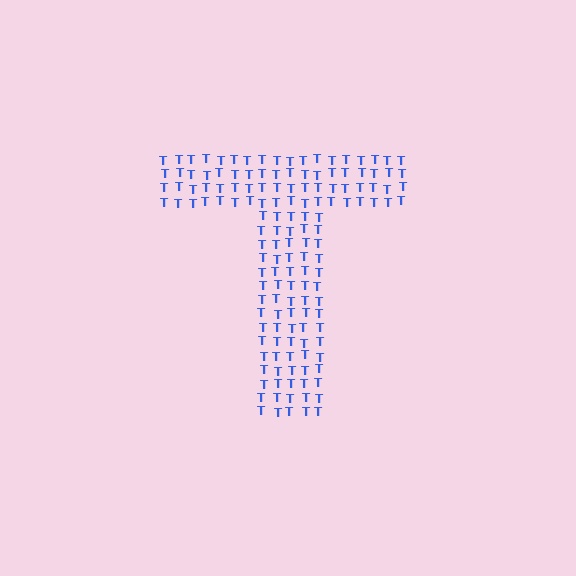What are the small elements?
The small elements are letter T's.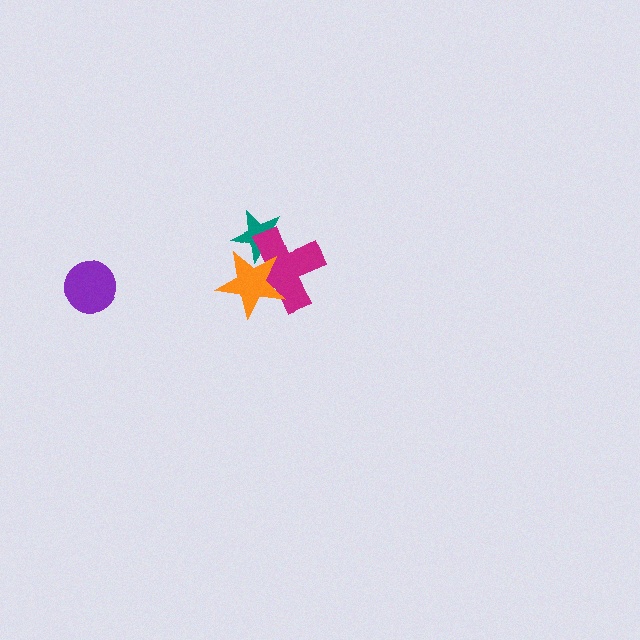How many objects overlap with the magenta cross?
2 objects overlap with the magenta cross.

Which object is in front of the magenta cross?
The orange star is in front of the magenta cross.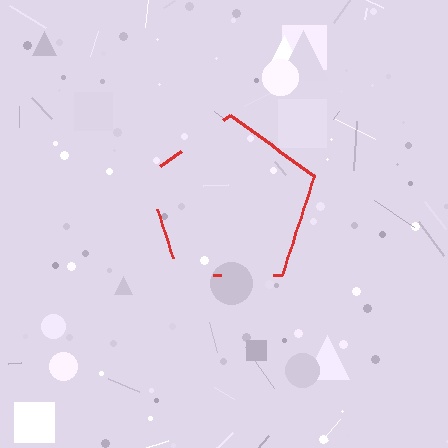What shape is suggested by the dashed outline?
The dashed outline suggests a pentagon.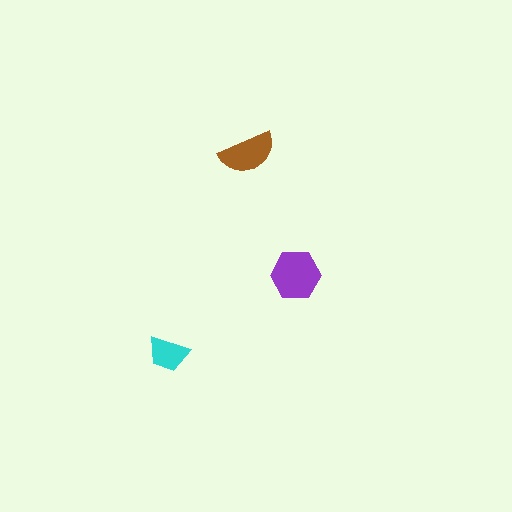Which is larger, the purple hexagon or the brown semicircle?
The purple hexagon.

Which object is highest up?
The brown semicircle is topmost.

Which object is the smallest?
The cyan trapezoid.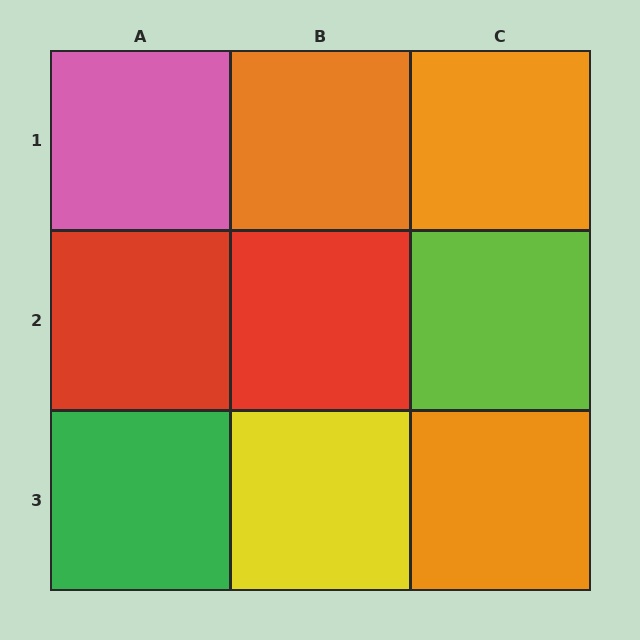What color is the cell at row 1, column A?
Pink.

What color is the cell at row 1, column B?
Orange.